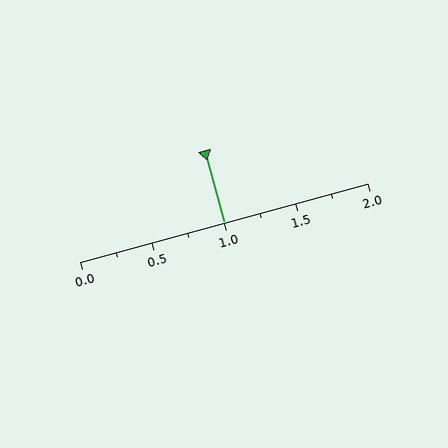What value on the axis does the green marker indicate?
The marker indicates approximately 1.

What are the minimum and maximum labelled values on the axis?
The axis runs from 0.0 to 2.0.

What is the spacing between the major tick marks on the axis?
The major ticks are spaced 0.5 apart.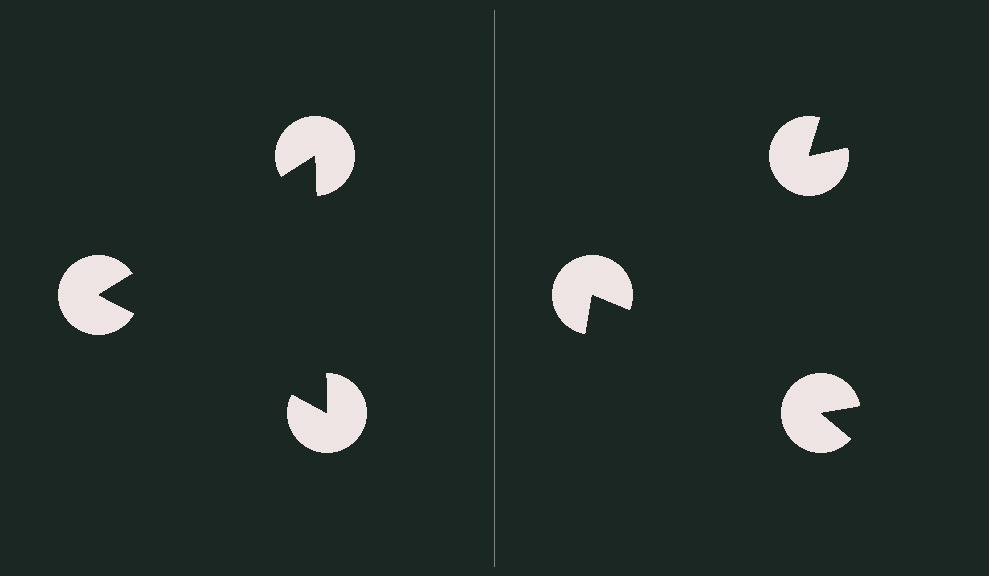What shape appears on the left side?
An illusory triangle.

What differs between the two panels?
The pac-man discs are positioned identically on both sides; only the wedge orientations differ. On the left they align to a triangle; on the right they are misaligned.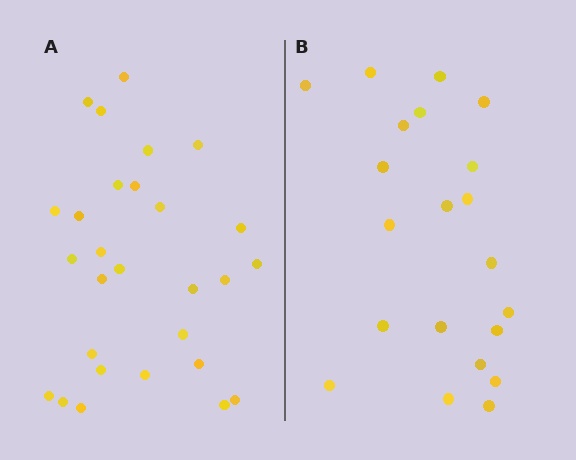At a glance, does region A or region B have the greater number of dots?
Region A (the left region) has more dots.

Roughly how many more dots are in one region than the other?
Region A has roughly 8 or so more dots than region B.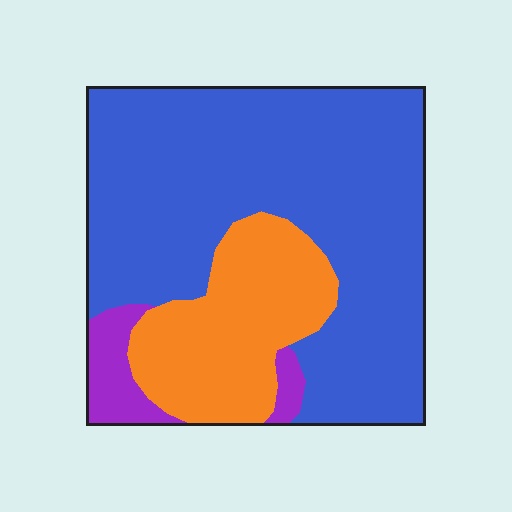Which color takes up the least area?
Purple, at roughly 5%.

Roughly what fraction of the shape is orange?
Orange covers roughly 25% of the shape.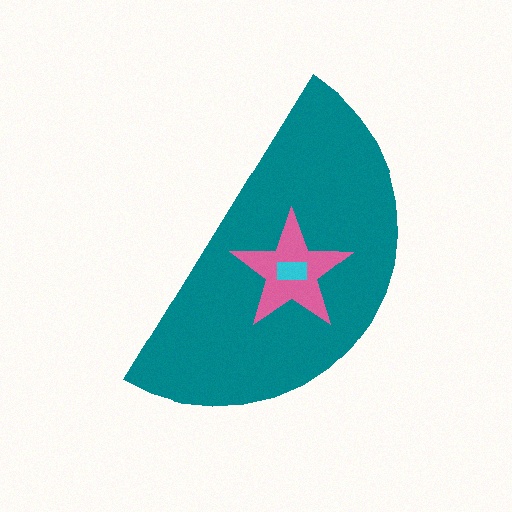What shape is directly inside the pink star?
The cyan rectangle.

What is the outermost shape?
The teal semicircle.